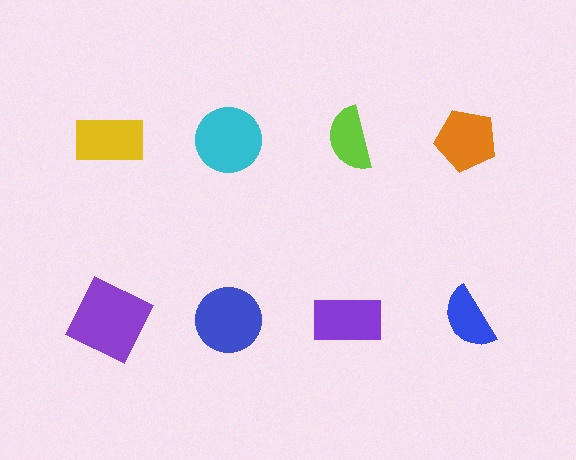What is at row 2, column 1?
A purple square.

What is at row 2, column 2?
A blue circle.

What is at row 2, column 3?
A purple rectangle.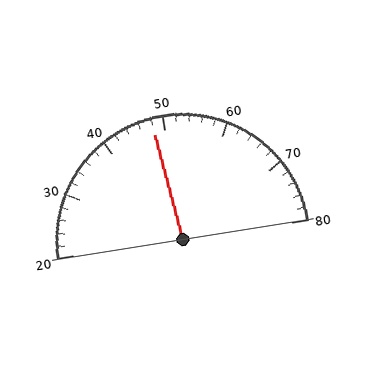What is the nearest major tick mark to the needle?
The nearest major tick mark is 50.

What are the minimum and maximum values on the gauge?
The gauge ranges from 20 to 80.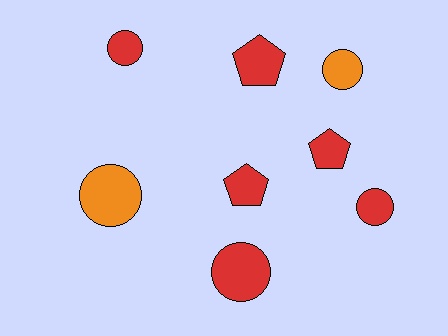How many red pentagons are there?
There are 3 red pentagons.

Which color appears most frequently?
Red, with 6 objects.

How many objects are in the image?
There are 8 objects.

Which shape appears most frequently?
Circle, with 5 objects.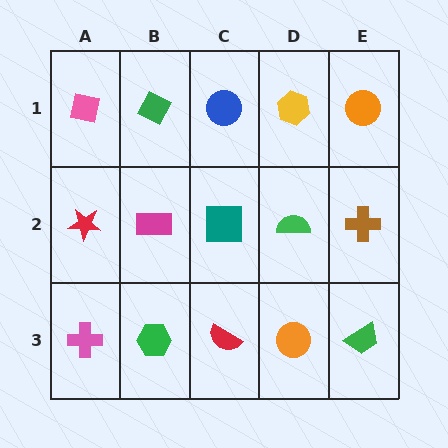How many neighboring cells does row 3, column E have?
2.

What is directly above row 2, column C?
A blue circle.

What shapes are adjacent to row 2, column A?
A pink square (row 1, column A), a pink cross (row 3, column A), a magenta rectangle (row 2, column B).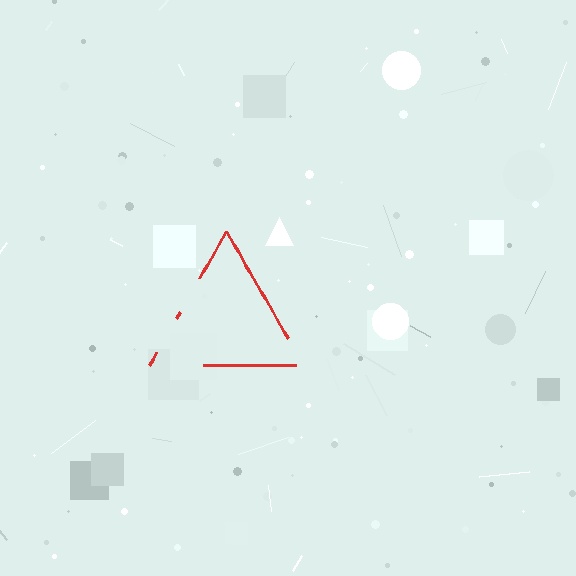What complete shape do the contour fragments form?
The contour fragments form a triangle.